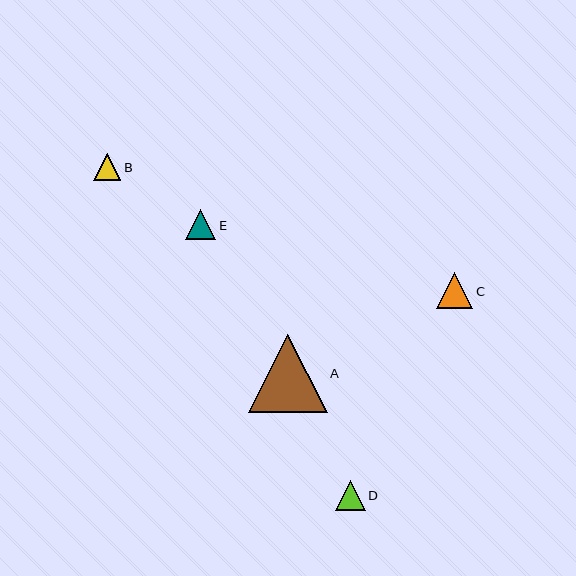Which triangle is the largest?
Triangle A is the largest with a size of approximately 78 pixels.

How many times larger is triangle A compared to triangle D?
Triangle A is approximately 2.6 times the size of triangle D.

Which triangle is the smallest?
Triangle B is the smallest with a size of approximately 27 pixels.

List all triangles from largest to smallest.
From largest to smallest: A, C, D, E, B.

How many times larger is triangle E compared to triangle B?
Triangle E is approximately 1.1 times the size of triangle B.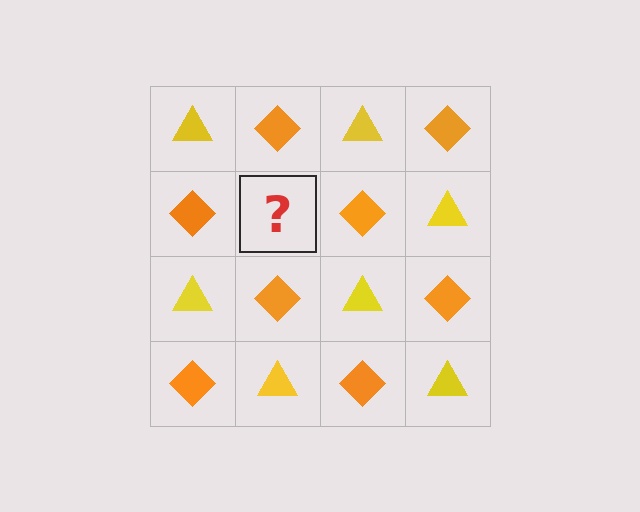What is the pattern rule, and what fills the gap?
The rule is that it alternates yellow triangle and orange diamond in a checkerboard pattern. The gap should be filled with a yellow triangle.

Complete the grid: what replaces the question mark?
The question mark should be replaced with a yellow triangle.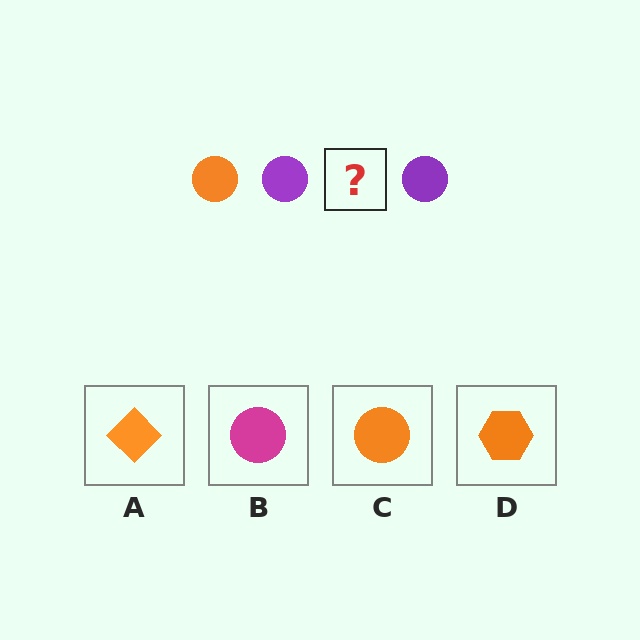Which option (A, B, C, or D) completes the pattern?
C.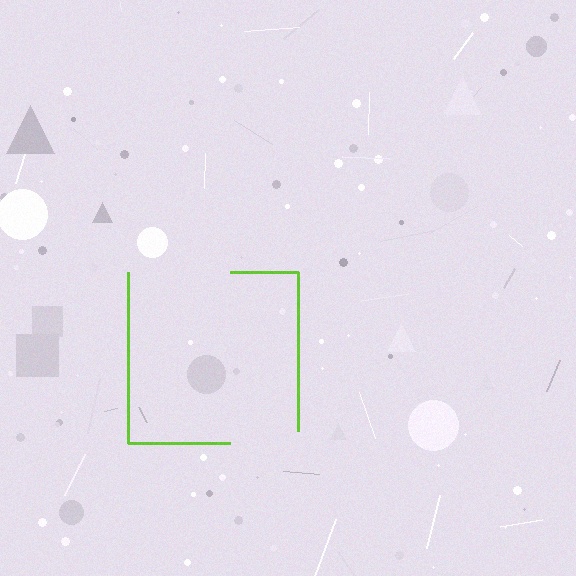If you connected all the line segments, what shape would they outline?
They would outline a square.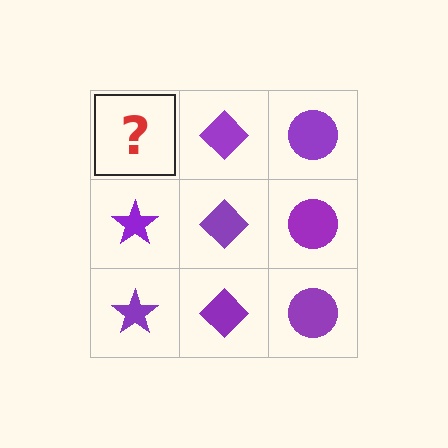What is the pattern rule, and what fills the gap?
The rule is that each column has a consistent shape. The gap should be filled with a purple star.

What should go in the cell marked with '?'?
The missing cell should contain a purple star.